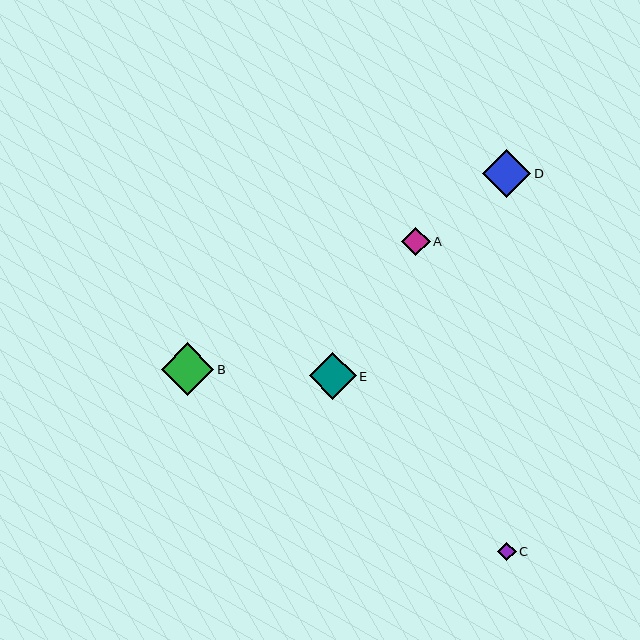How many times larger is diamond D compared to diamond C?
Diamond D is approximately 2.6 times the size of diamond C.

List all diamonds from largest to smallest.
From largest to smallest: B, D, E, A, C.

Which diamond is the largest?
Diamond B is the largest with a size of approximately 53 pixels.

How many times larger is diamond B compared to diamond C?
Diamond B is approximately 2.9 times the size of diamond C.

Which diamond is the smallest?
Diamond C is the smallest with a size of approximately 18 pixels.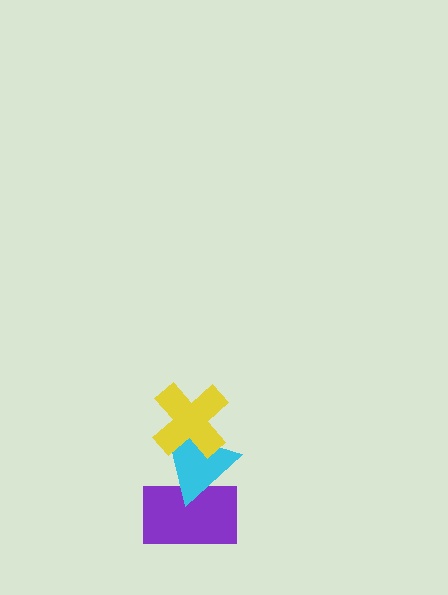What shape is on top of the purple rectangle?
The cyan triangle is on top of the purple rectangle.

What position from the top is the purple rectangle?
The purple rectangle is 3rd from the top.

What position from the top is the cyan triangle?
The cyan triangle is 2nd from the top.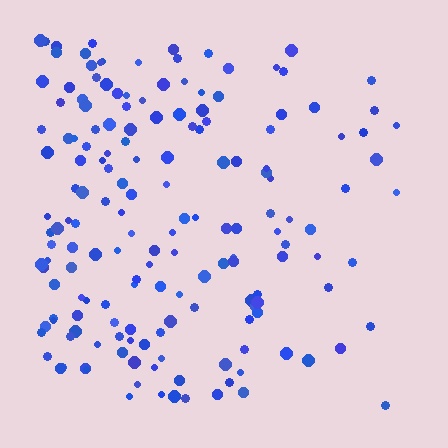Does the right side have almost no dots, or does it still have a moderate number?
Still a moderate number, just noticeably fewer than the left.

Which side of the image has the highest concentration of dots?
The left.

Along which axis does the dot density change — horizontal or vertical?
Horizontal.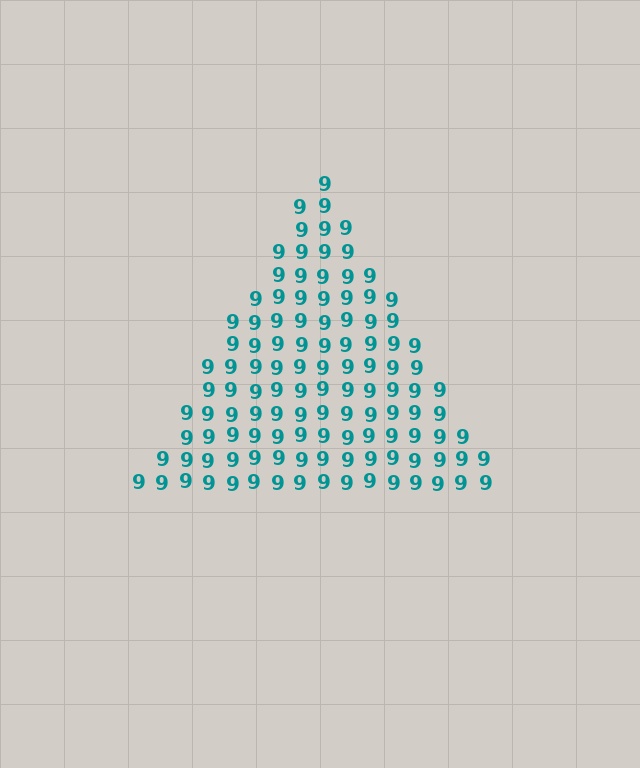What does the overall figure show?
The overall figure shows a triangle.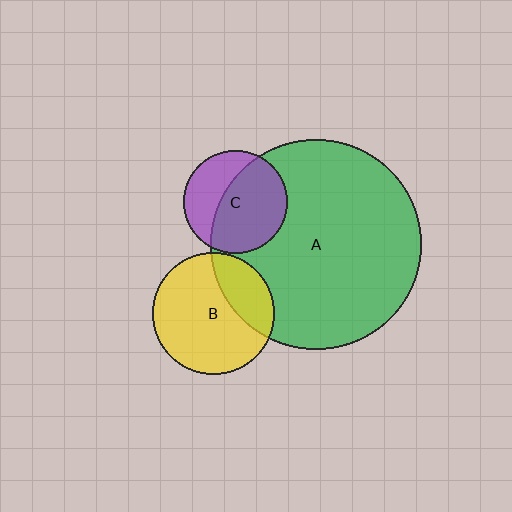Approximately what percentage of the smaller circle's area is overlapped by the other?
Approximately 25%.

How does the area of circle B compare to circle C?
Approximately 1.4 times.